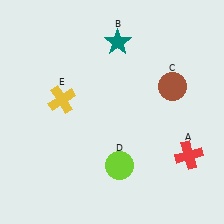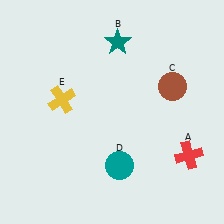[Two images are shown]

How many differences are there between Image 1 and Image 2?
There is 1 difference between the two images.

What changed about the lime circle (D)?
In Image 1, D is lime. In Image 2, it changed to teal.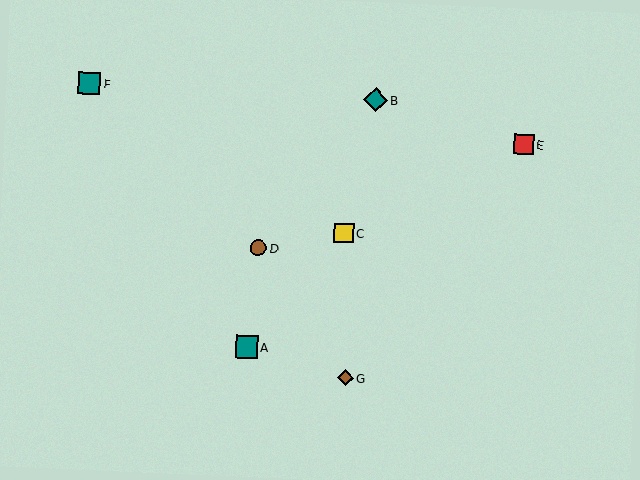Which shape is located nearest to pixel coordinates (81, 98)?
The teal square (labeled F) at (89, 84) is nearest to that location.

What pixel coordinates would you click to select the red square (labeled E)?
Click at (524, 145) to select the red square E.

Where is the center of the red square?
The center of the red square is at (524, 145).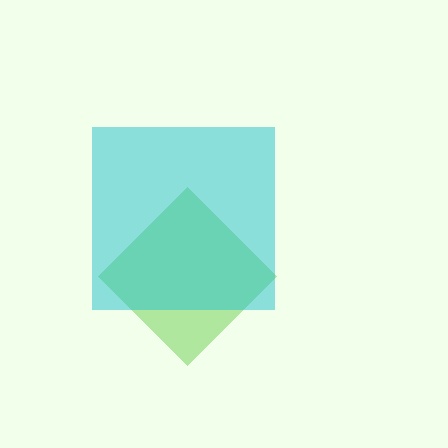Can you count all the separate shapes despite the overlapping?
Yes, there are 2 separate shapes.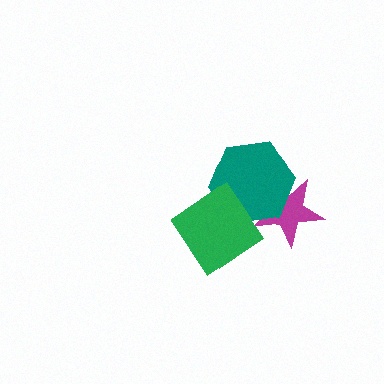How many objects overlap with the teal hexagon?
2 objects overlap with the teal hexagon.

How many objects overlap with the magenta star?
2 objects overlap with the magenta star.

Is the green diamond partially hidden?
No, no other shape covers it.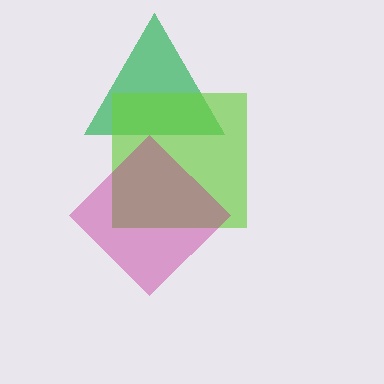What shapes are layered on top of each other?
The layered shapes are: a green triangle, a lime square, a magenta diamond.